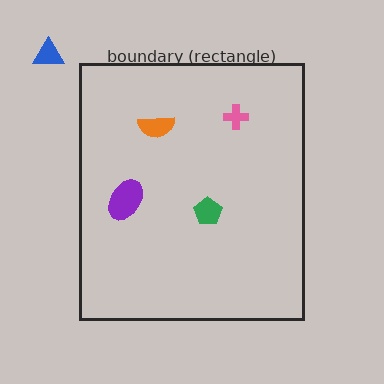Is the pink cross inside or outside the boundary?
Inside.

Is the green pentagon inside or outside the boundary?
Inside.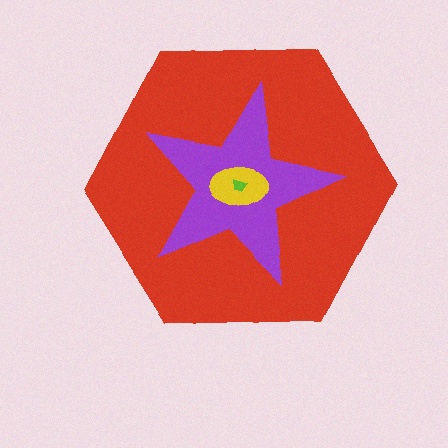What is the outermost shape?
The red hexagon.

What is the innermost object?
The lime trapezoid.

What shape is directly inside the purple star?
The yellow ellipse.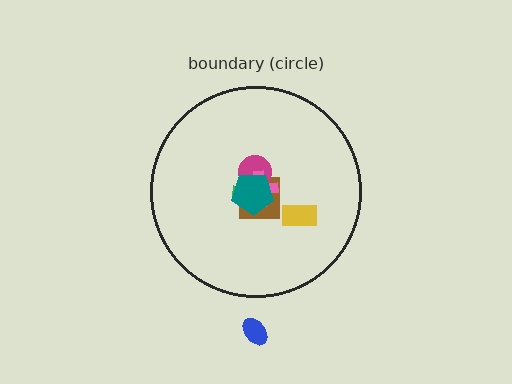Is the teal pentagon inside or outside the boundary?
Inside.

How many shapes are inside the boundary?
6 inside, 1 outside.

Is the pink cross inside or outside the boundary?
Inside.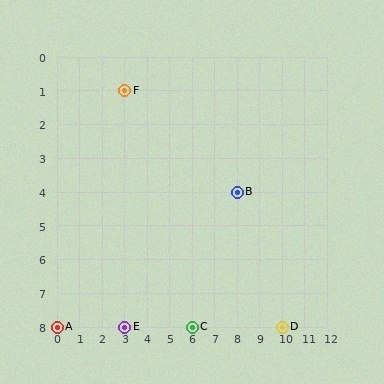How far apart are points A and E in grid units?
Points A and E are 3 columns apart.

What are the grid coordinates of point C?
Point C is at grid coordinates (6, 8).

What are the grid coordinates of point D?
Point D is at grid coordinates (10, 8).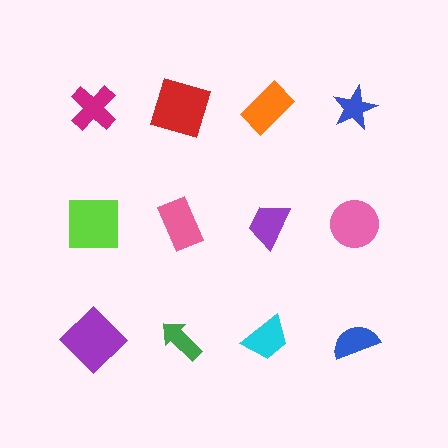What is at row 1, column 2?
A red square.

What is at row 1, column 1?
A magenta cross.